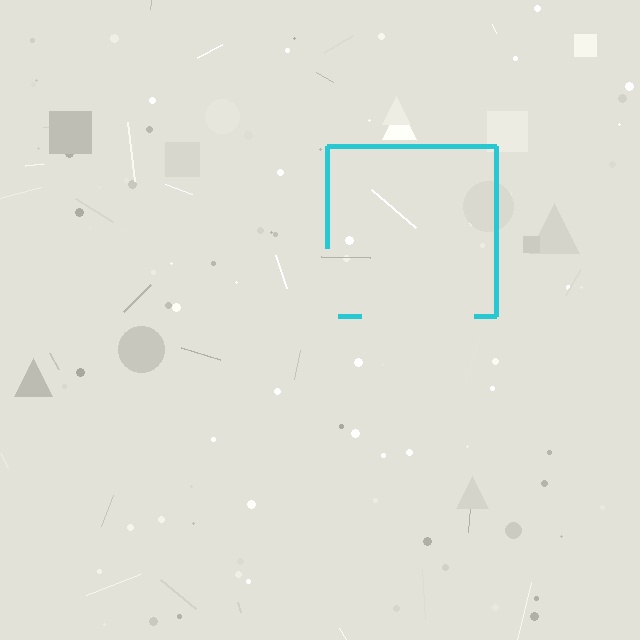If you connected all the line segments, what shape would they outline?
They would outline a square.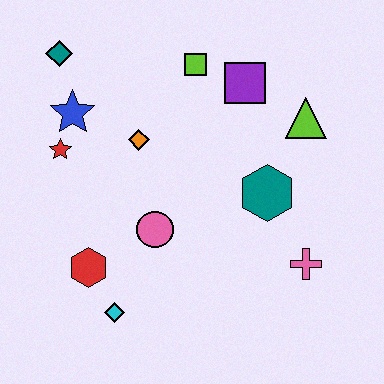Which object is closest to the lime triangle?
The purple square is closest to the lime triangle.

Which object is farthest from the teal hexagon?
The teal diamond is farthest from the teal hexagon.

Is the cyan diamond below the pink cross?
Yes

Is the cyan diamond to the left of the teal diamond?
No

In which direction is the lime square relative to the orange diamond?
The lime square is above the orange diamond.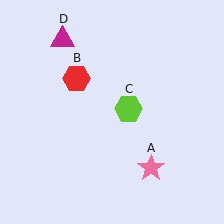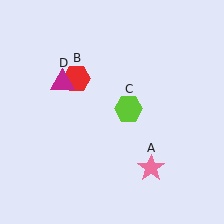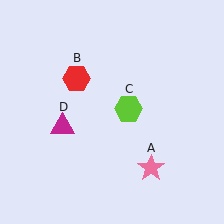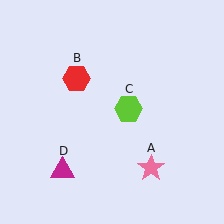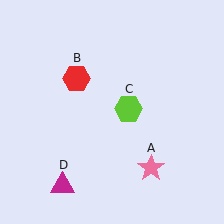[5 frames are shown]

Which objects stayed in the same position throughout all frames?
Pink star (object A) and red hexagon (object B) and lime hexagon (object C) remained stationary.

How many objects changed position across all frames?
1 object changed position: magenta triangle (object D).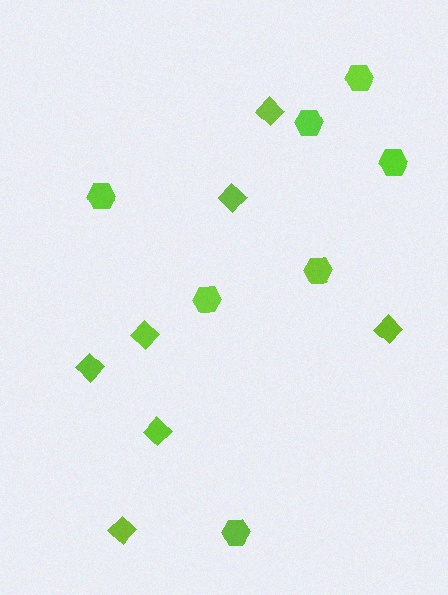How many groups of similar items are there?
There are 2 groups: one group of hexagons (7) and one group of diamonds (7).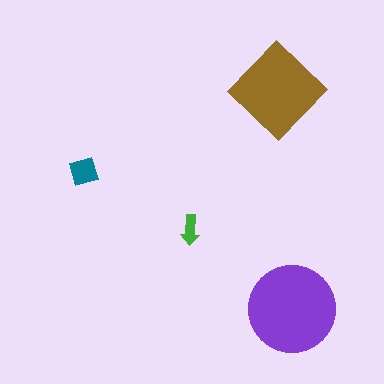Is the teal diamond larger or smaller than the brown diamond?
Smaller.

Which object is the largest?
The purple circle.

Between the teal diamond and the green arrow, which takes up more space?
The teal diamond.